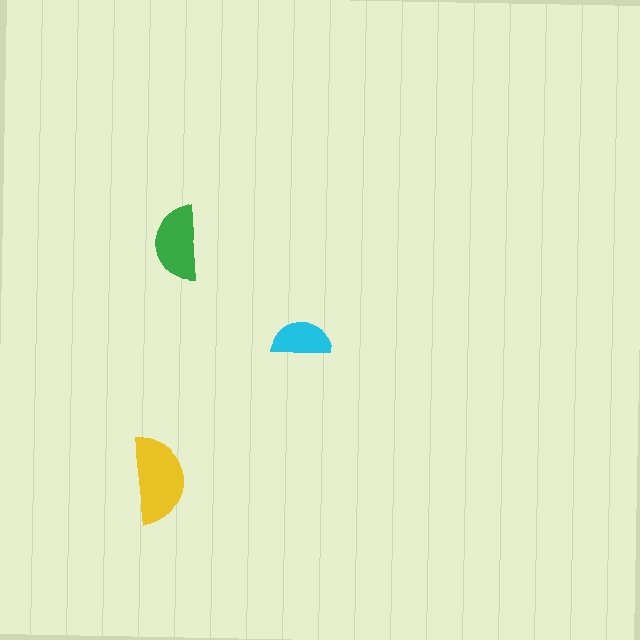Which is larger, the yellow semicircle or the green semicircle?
The yellow one.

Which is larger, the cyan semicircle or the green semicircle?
The green one.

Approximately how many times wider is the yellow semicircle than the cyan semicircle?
About 1.5 times wider.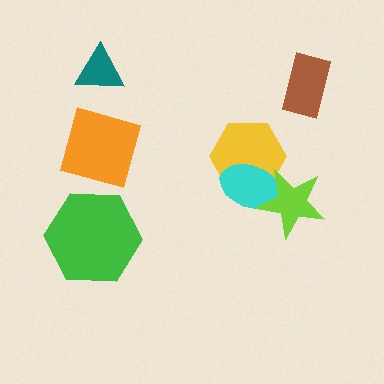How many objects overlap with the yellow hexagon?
2 objects overlap with the yellow hexagon.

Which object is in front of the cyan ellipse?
The lime star is in front of the cyan ellipse.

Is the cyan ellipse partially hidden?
Yes, it is partially covered by another shape.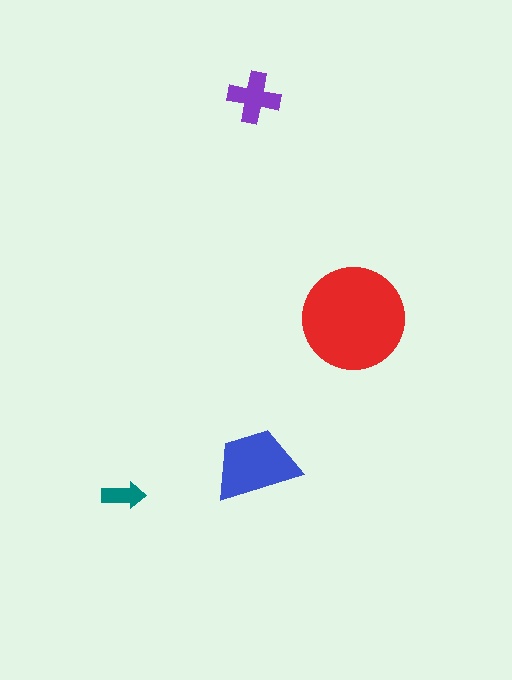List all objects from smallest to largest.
The teal arrow, the purple cross, the blue trapezoid, the red circle.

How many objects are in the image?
There are 4 objects in the image.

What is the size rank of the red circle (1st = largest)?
1st.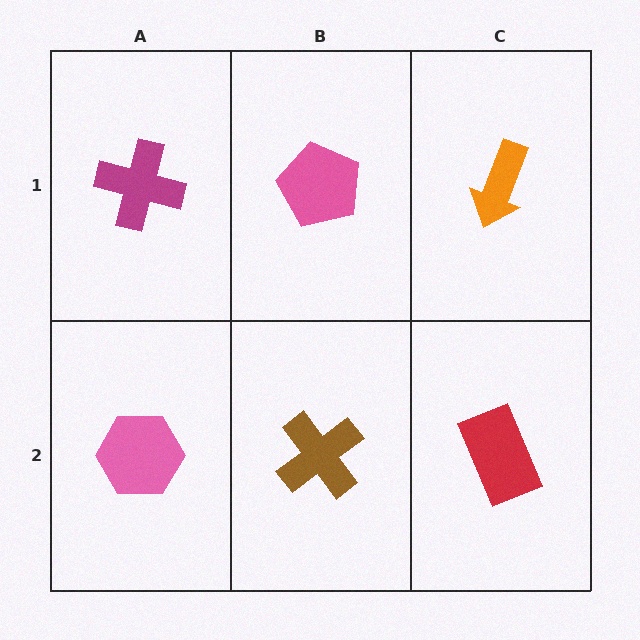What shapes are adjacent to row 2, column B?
A pink pentagon (row 1, column B), a pink hexagon (row 2, column A), a red rectangle (row 2, column C).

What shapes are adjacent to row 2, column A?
A magenta cross (row 1, column A), a brown cross (row 2, column B).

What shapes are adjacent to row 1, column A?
A pink hexagon (row 2, column A), a pink pentagon (row 1, column B).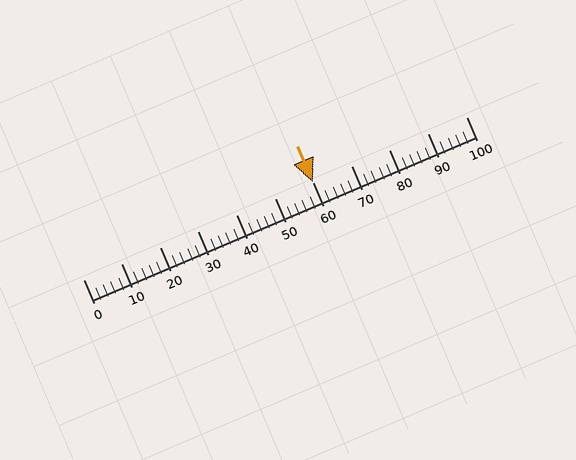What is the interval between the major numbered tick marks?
The major tick marks are spaced 10 units apart.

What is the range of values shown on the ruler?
The ruler shows values from 0 to 100.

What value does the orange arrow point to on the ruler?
The orange arrow points to approximately 60.